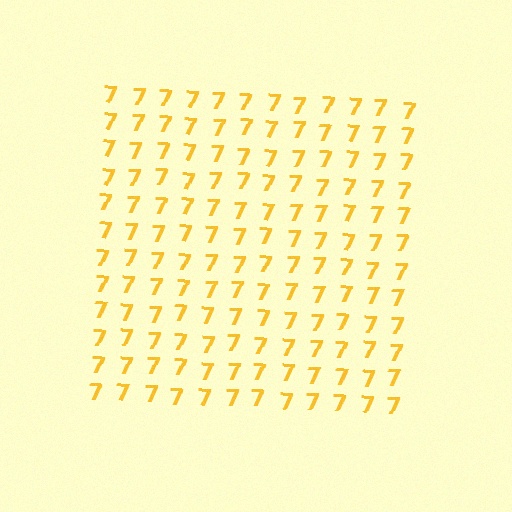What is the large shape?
The large shape is a square.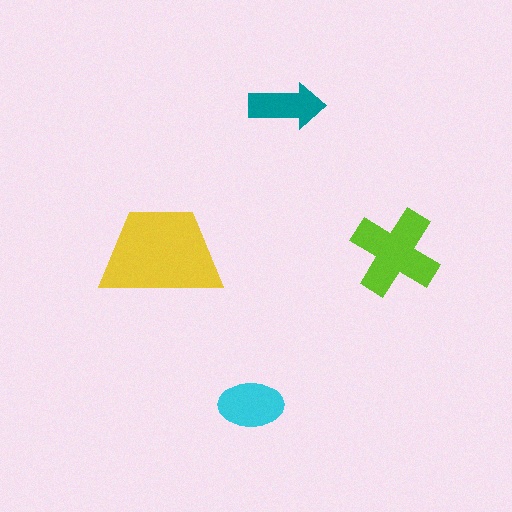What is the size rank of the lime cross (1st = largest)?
2nd.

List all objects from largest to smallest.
The yellow trapezoid, the lime cross, the cyan ellipse, the teal arrow.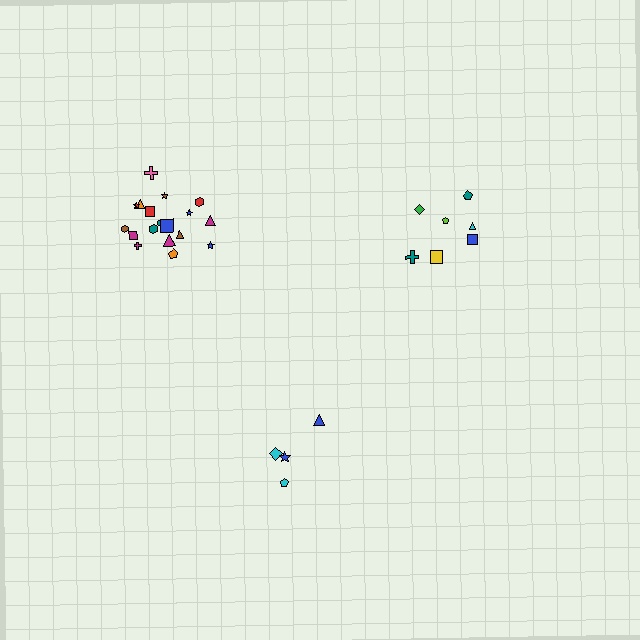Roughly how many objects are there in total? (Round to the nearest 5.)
Roughly 30 objects in total.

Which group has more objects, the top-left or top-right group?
The top-left group.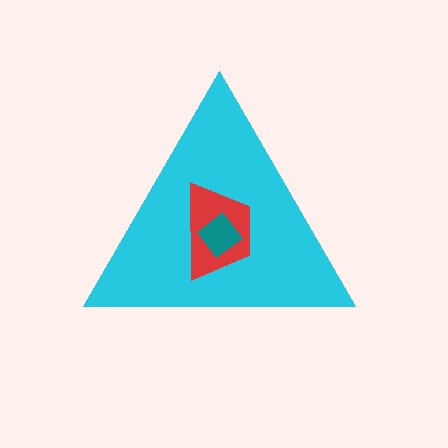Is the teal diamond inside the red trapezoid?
Yes.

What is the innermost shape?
The teal diamond.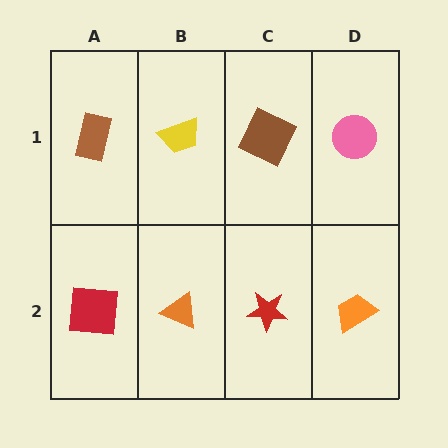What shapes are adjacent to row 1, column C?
A red star (row 2, column C), a yellow trapezoid (row 1, column B), a pink circle (row 1, column D).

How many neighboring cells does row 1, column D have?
2.